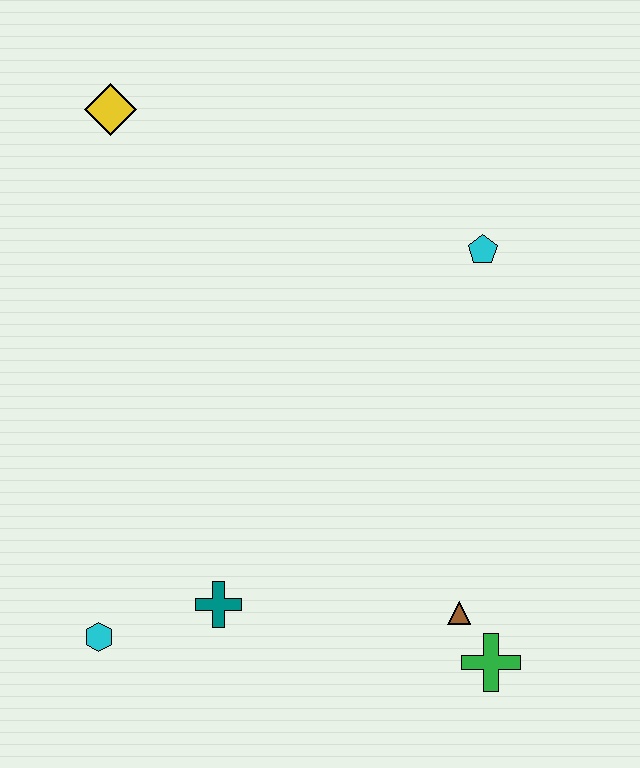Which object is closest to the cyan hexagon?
The teal cross is closest to the cyan hexagon.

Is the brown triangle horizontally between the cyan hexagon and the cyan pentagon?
Yes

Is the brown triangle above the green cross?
Yes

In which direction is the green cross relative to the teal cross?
The green cross is to the right of the teal cross.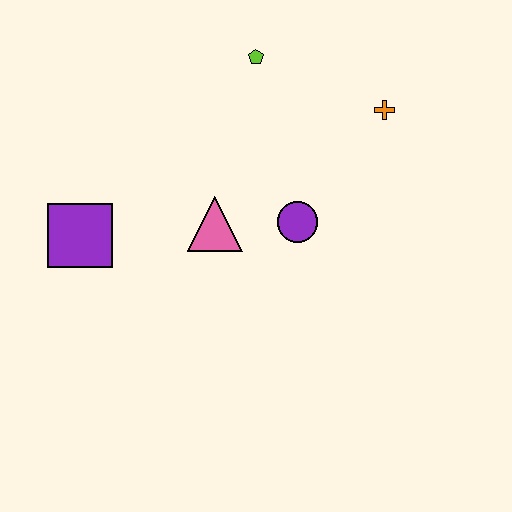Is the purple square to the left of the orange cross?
Yes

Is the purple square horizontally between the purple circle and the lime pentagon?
No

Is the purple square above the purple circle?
No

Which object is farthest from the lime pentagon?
The purple square is farthest from the lime pentagon.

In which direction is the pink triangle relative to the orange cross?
The pink triangle is to the left of the orange cross.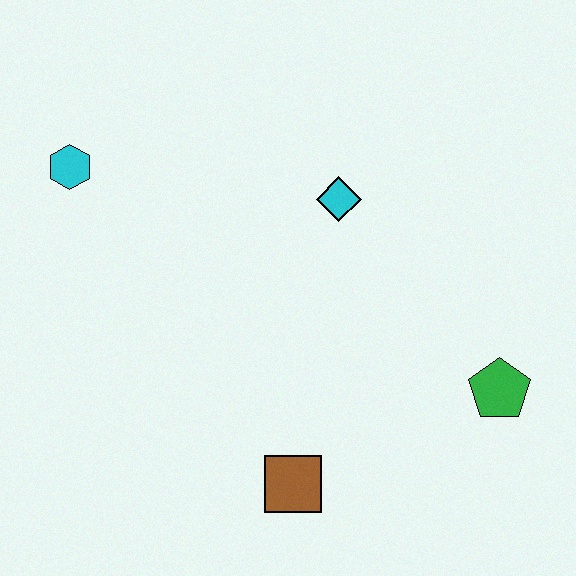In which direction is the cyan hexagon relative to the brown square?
The cyan hexagon is above the brown square.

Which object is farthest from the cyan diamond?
The brown square is farthest from the cyan diamond.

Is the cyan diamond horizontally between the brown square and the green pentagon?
Yes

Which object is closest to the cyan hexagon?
The cyan diamond is closest to the cyan hexagon.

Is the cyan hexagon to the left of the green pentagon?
Yes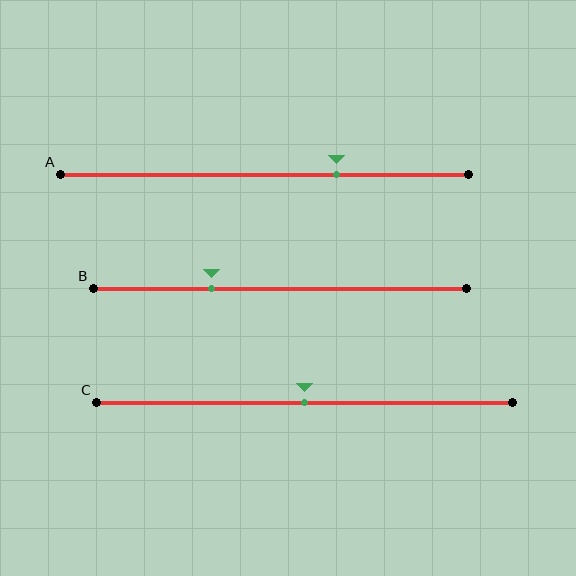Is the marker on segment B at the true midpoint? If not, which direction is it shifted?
No, the marker on segment B is shifted to the left by about 18% of the segment length.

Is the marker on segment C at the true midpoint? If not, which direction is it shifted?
Yes, the marker on segment C is at the true midpoint.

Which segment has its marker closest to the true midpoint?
Segment C has its marker closest to the true midpoint.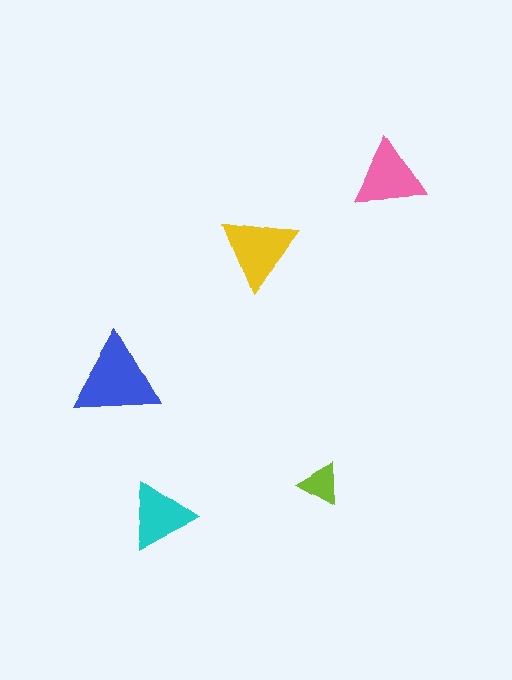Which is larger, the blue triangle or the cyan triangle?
The blue one.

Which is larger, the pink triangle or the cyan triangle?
The pink one.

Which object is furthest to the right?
The pink triangle is rightmost.